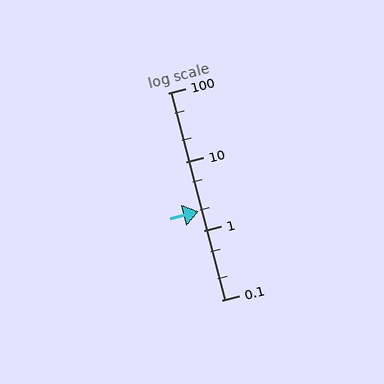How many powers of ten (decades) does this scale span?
The scale spans 3 decades, from 0.1 to 100.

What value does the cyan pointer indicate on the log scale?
The pointer indicates approximately 1.9.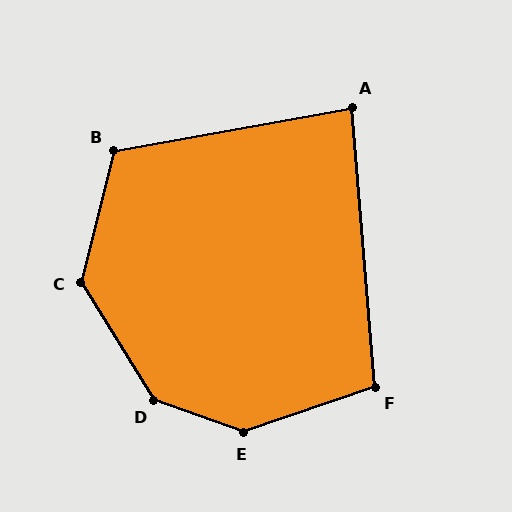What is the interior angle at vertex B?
Approximately 114 degrees (obtuse).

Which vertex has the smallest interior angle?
A, at approximately 84 degrees.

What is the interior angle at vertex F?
Approximately 105 degrees (obtuse).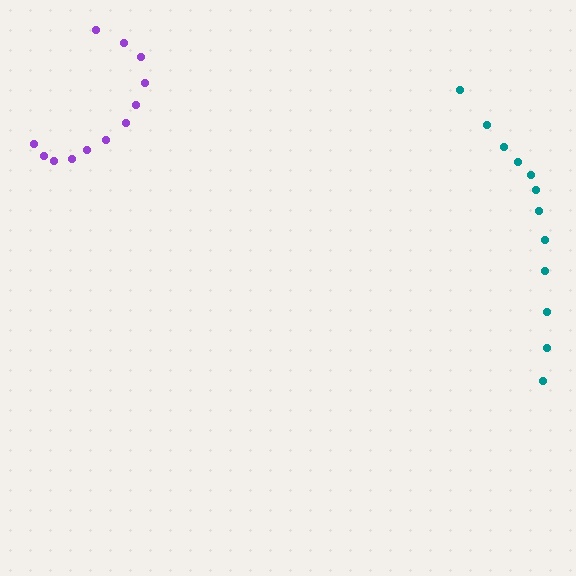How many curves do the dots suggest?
There are 2 distinct paths.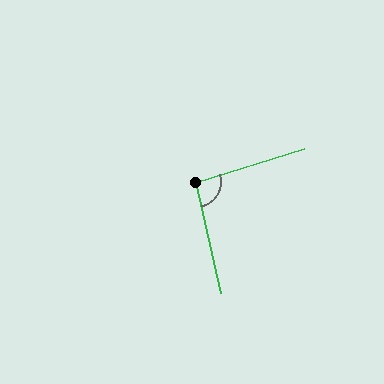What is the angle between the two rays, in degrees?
Approximately 95 degrees.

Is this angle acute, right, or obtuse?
It is approximately a right angle.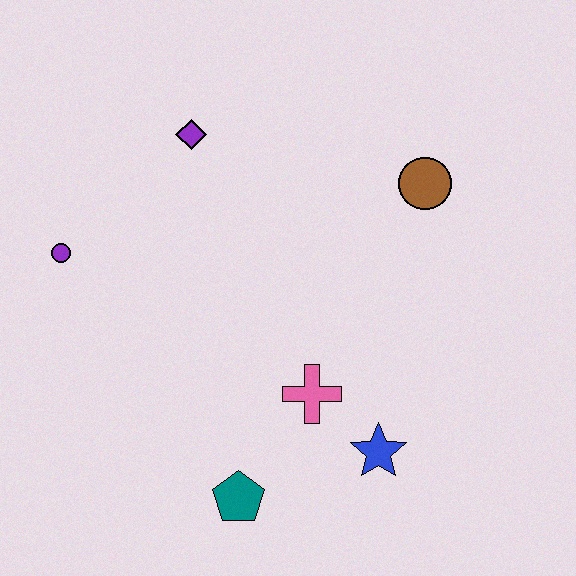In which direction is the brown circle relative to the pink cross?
The brown circle is above the pink cross.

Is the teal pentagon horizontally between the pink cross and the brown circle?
No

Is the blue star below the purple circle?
Yes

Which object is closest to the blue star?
The pink cross is closest to the blue star.